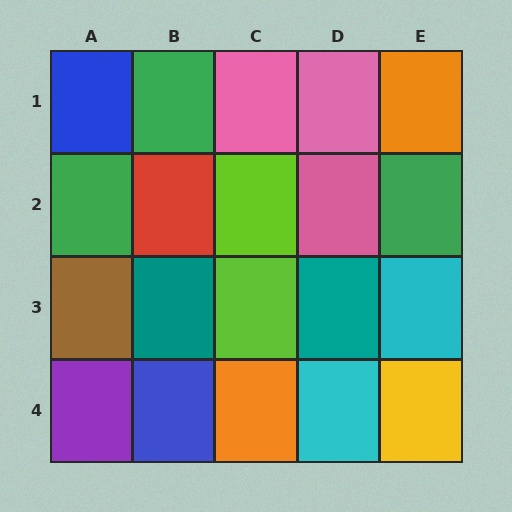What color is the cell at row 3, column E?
Cyan.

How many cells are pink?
3 cells are pink.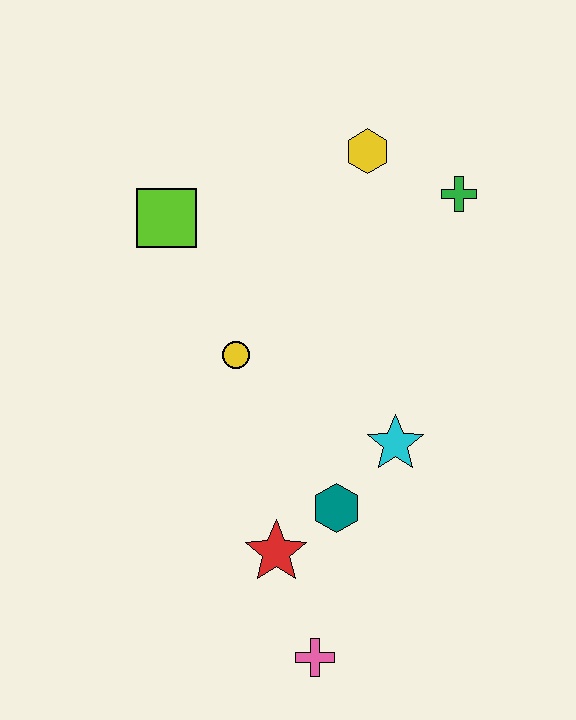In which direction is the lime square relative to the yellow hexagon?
The lime square is to the left of the yellow hexagon.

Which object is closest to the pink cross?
The red star is closest to the pink cross.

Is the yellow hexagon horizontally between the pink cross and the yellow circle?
No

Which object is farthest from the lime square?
The pink cross is farthest from the lime square.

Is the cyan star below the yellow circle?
Yes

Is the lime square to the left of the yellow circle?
Yes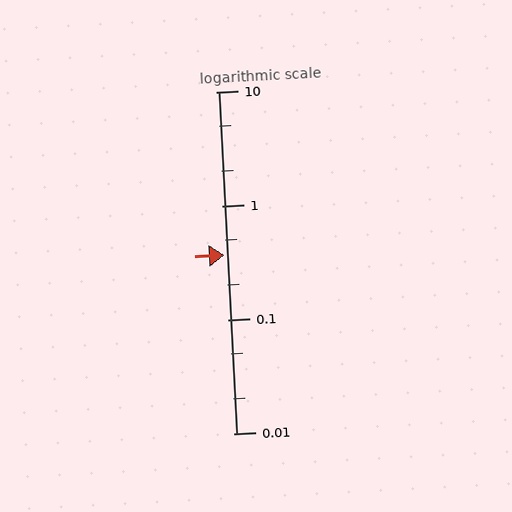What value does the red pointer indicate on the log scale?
The pointer indicates approximately 0.37.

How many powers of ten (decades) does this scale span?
The scale spans 3 decades, from 0.01 to 10.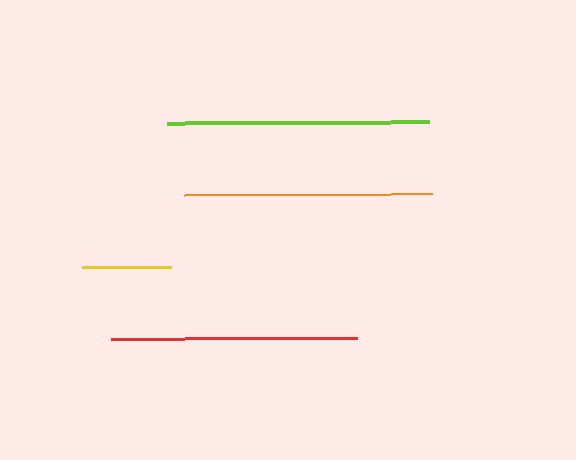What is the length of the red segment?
The red segment is approximately 246 pixels long.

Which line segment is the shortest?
The yellow line is the shortest at approximately 89 pixels.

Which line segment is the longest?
The lime line is the longest at approximately 263 pixels.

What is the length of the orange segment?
The orange segment is approximately 249 pixels long.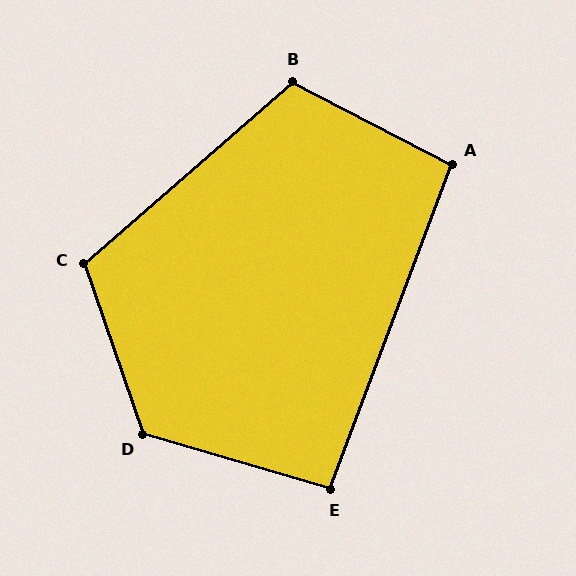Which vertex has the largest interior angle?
D, at approximately 126 degrees.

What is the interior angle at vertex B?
Approximately 112 degrees (obtuse).